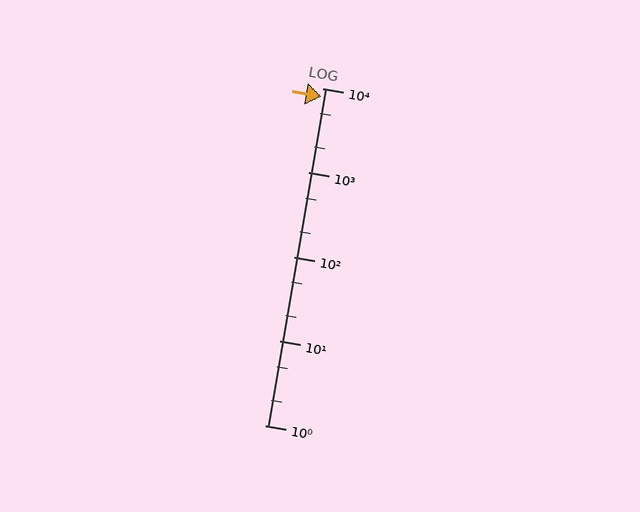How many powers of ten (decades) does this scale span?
The scale spans 4 decades, from 1 to 10000.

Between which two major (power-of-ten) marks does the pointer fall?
The pointer is between 1000 and 10000.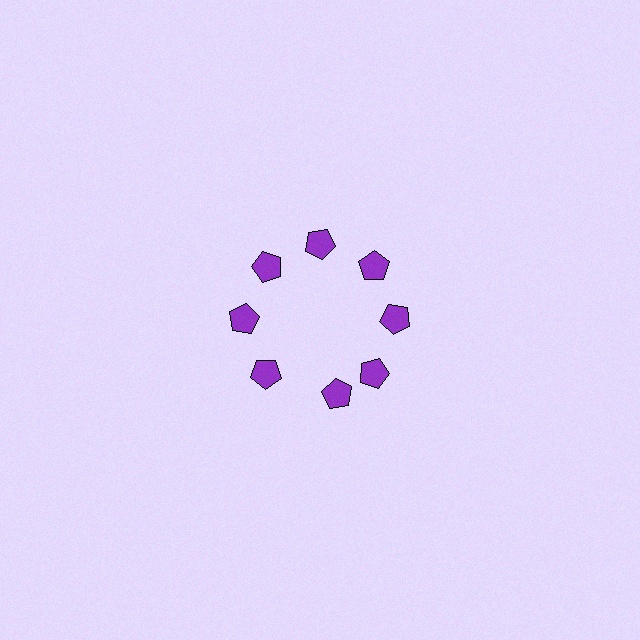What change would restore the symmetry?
The symmetry would be restored by rotating it back into even spacing with its neighbors so that all 8 pentagons sit at equal angles and equal distance from the center.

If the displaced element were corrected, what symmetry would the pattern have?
It would have 8-fold rotational symmetry — the pattern would map onto itself every 45 degrees.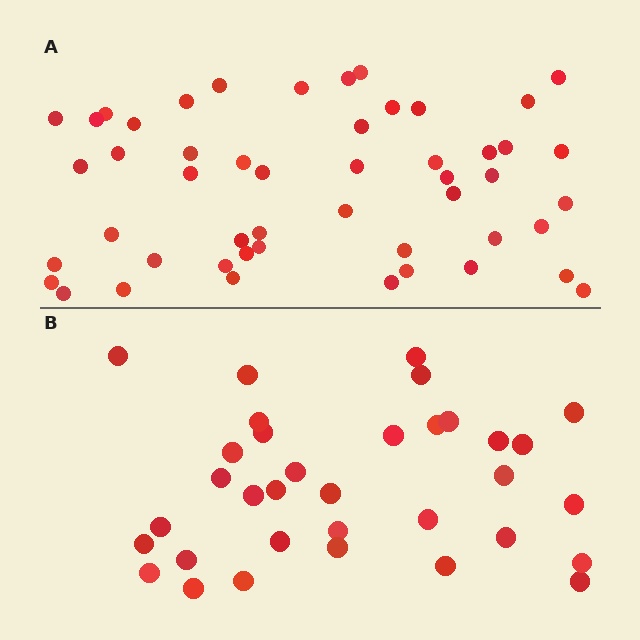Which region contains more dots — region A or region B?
Region A (the top region) has more dots.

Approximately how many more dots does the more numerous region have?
Region A has approximately 15 more dots than region B.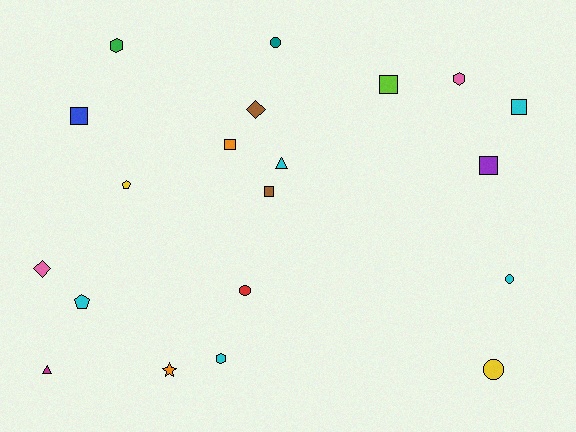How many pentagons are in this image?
There are 2 pentagons.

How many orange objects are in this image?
There are 2 orange objects.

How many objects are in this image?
There are 20 objects.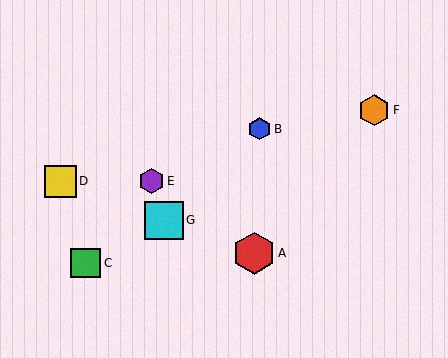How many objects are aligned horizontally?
2 objects (D, E) are aligned horizontally.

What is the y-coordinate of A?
Object A is at y≈253.